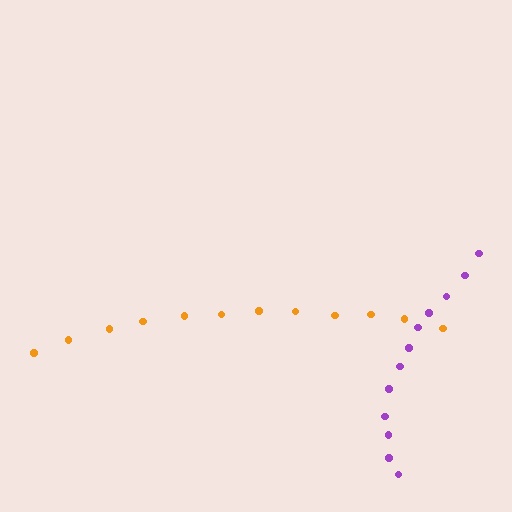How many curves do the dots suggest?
There are 2 distinct paths.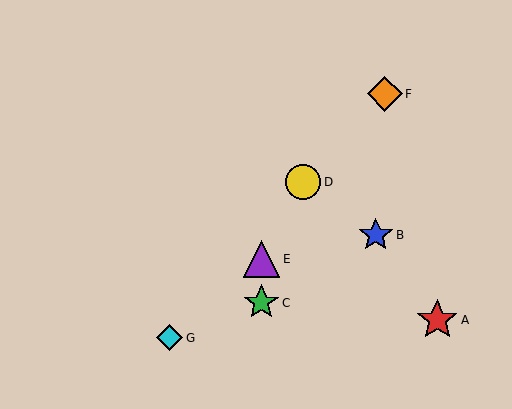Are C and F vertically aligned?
No, C is at x≈261 and F is at x≈385.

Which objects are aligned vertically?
Objects C, E are aligned vertically.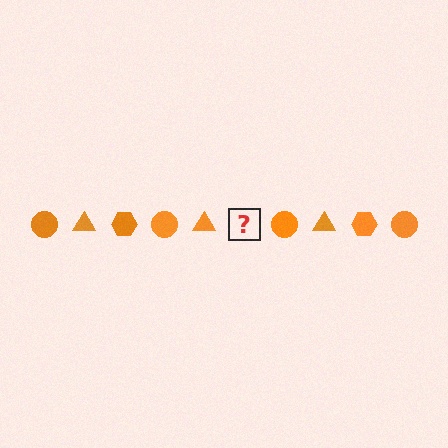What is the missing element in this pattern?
The missing element is an orange hexagon.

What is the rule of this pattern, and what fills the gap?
The rule is that the pattern cycles through circle, triangle, hexagon shapes in orange. The gap should be filled with an orange hexagon.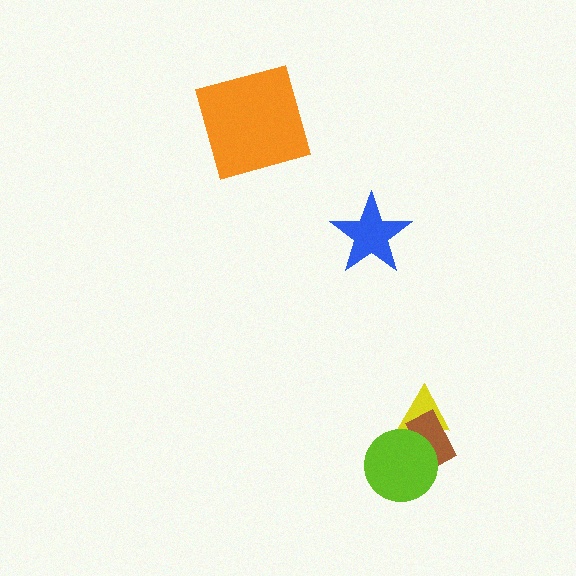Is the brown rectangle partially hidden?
Yes, it is partially covered by another shape.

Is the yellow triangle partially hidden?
Yes, it is partially covered by another shape.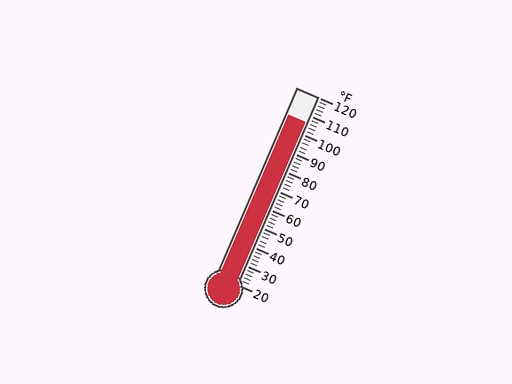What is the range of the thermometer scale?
The thermometer scale ranges from 20°F to 120°F.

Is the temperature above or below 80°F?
The temperature is above 80°F.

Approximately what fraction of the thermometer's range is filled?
The thermometer is filled to approximately 85% of its range.